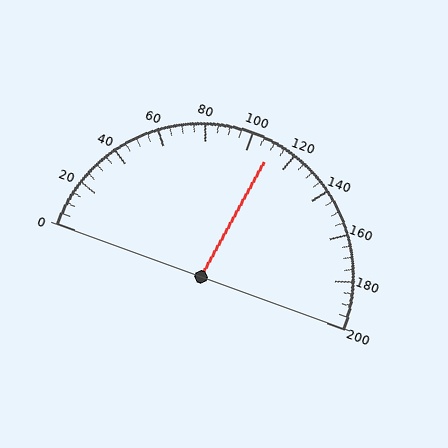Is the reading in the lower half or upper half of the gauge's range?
The reading is in the upper half of the range (0 to 200).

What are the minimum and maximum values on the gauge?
The gauge ranges from 0 to 200.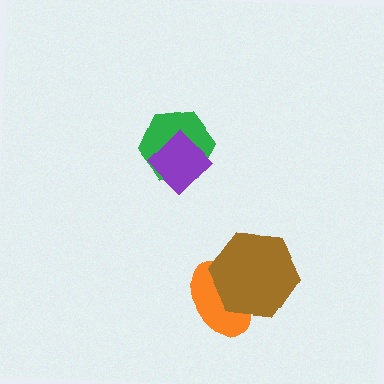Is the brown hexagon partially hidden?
No, no other shape covers it.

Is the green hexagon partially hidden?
Yes, it is partially covered by another shape.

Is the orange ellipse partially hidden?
Yes, it is partially covered by another shape.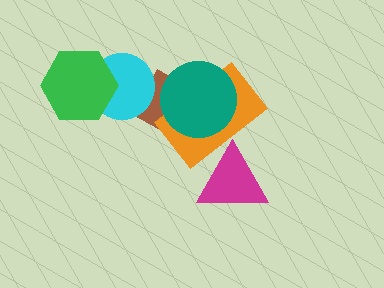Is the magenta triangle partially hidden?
Yes, it is partially covered by another shape.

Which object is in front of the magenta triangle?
The orange rectangle is in front of the magenta triangle.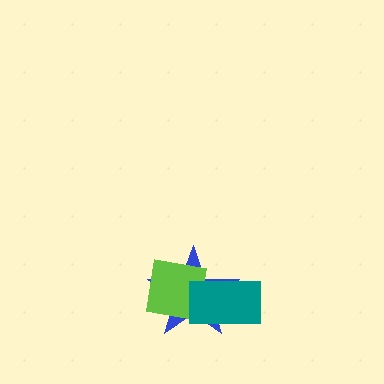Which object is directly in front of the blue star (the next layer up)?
The lime square is directly in front of the blue star.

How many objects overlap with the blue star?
2 objects overlap with the blue star.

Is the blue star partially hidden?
Yes, it is partially covered by another shape.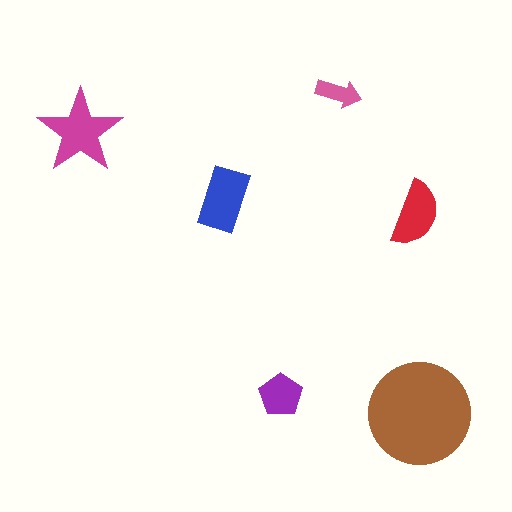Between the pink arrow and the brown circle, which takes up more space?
The brown circle.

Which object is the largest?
The brown circle.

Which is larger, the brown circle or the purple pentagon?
The brown circle.